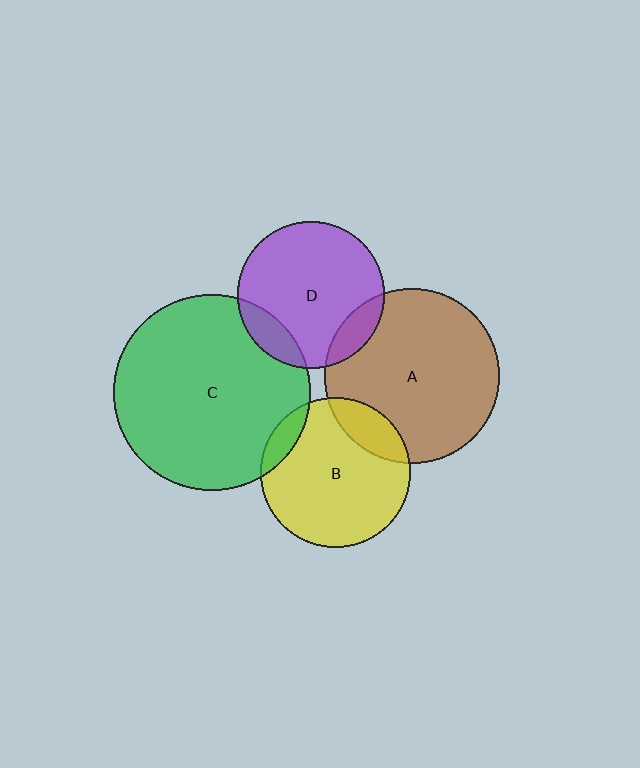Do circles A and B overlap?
Yes.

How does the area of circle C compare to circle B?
Approximately 1.7 times.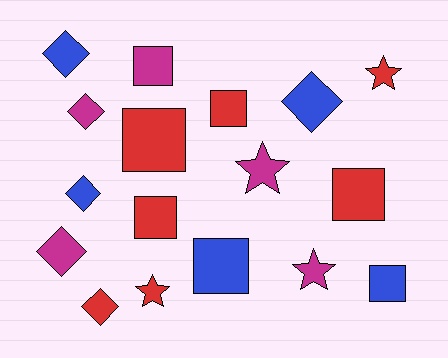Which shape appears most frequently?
Square, with 7 objects.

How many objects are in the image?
There are 17 objects.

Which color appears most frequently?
Red, with 7 objects.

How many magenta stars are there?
There are 2 magenta stars.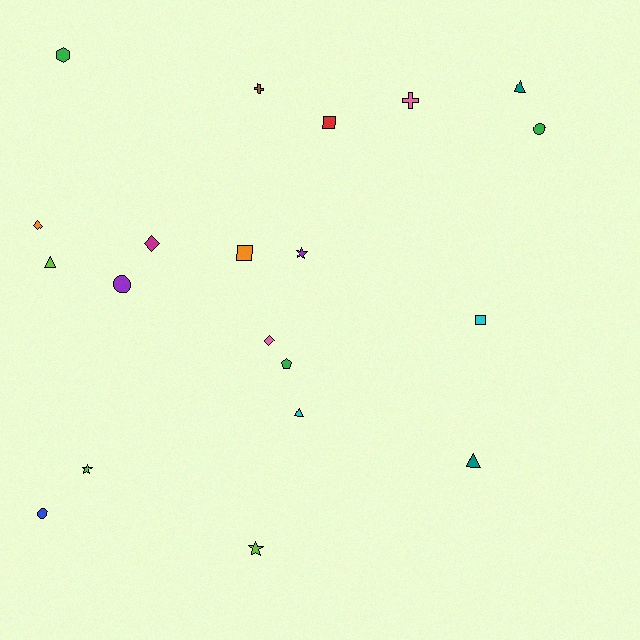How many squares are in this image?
There are 3 squares.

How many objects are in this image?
There are 20 objects.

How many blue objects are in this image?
There is 1 blue object.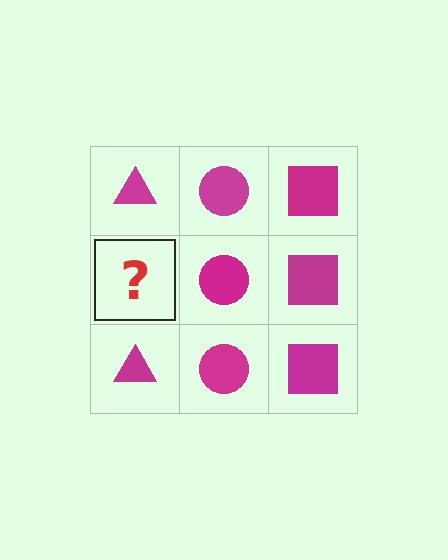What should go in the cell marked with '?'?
The missing cell should contain a magenta triangle.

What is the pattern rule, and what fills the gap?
The rule is that each column has a consistent shape. The gap should be filled with a magenta triangle.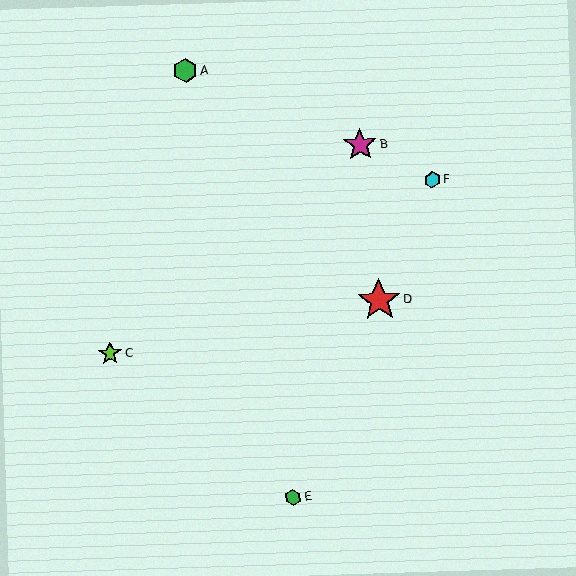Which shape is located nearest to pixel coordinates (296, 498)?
The green hexagon (labeled E) at (293, 497) is nearest to that location.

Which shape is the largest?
The red star (labeled D) is the largest.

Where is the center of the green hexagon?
The center of the green hexagon is at (185, 71).